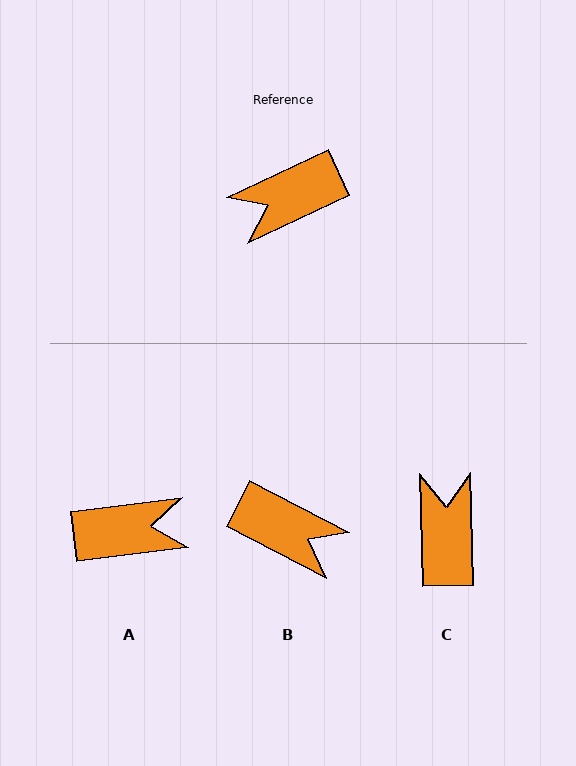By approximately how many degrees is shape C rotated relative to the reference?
Approximately 113 degrees clockwise.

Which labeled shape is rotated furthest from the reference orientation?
A, about 163 degrees away.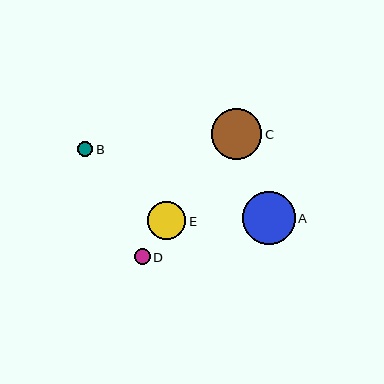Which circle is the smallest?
Circle B is the smallest with a size of approximately 15 pixels.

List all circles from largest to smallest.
From largest to smallest: A, C, E, D, B.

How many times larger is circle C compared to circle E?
Circle C is approximately 1.3 times the size of circle E.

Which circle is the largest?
Circle A is the largest with a size of approximately 53 pixels.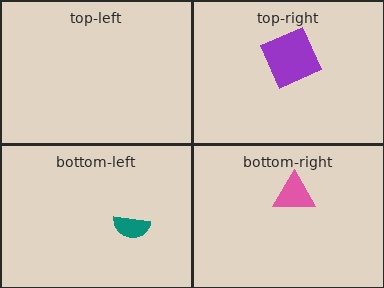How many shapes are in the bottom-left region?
1.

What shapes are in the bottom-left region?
The teal semicircle.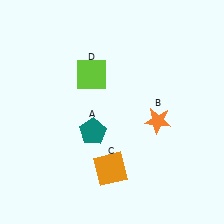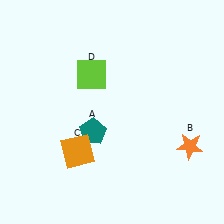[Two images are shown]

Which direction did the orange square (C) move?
The orange square (C) moved left.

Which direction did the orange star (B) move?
The orange star (B) moved right.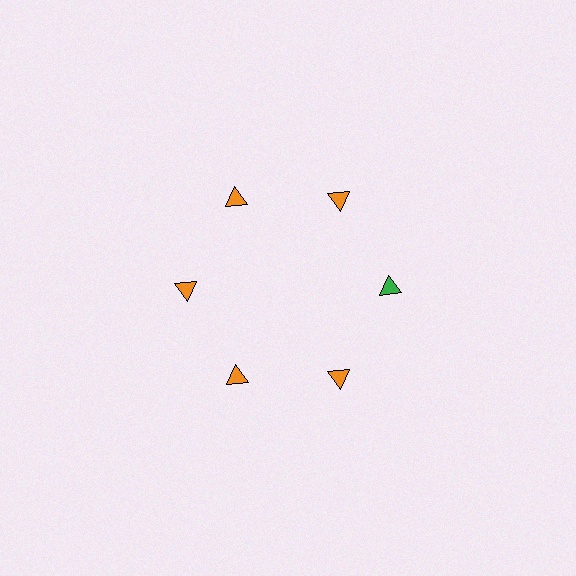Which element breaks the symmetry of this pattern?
The green triangle at roughly the 3 o'clock position breaks the symmetry. All other shapes are orange triangles.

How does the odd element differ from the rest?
It has a different color: green instead of orange.